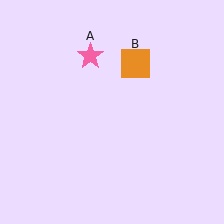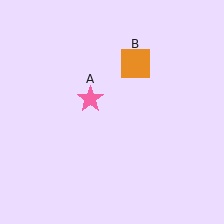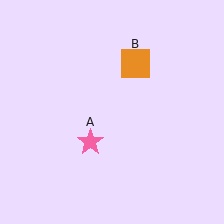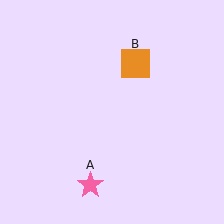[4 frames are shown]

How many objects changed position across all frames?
1 object changed position: pink star (object A).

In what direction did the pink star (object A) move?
The pink star (object A) moved down.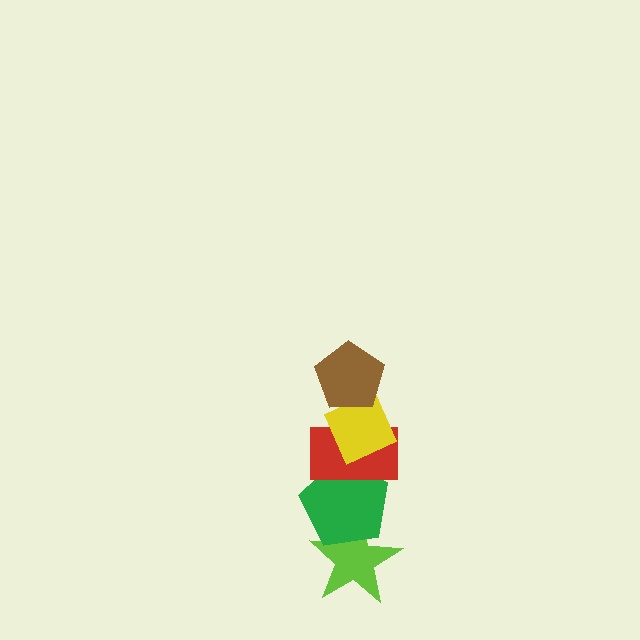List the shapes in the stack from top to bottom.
From top to bottom: the brown pentagon, the yellow diamond, the red rectangle, the green pentagon, the lime star.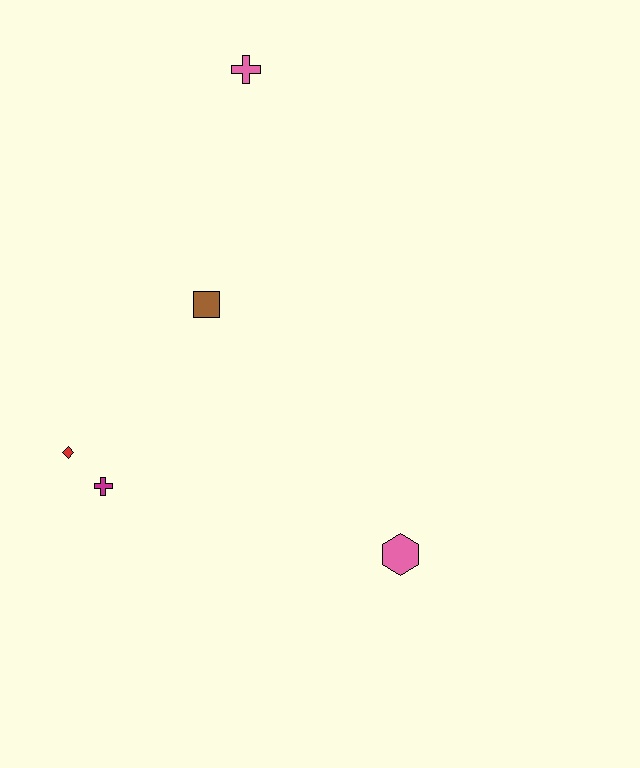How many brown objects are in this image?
There is 1 brown object.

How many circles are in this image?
There are no circles.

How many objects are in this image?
There are 5 objects.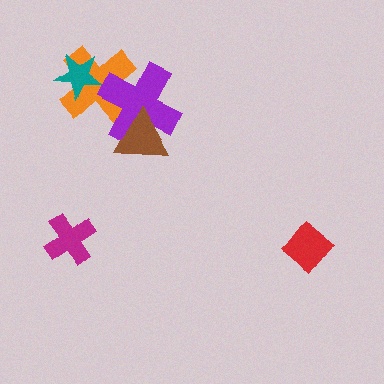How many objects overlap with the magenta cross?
0 objects overlap with the magenta cross.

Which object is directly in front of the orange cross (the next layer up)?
The purple cross is directly in front of the orange cross.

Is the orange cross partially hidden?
Yes, it is partially covered by another shape.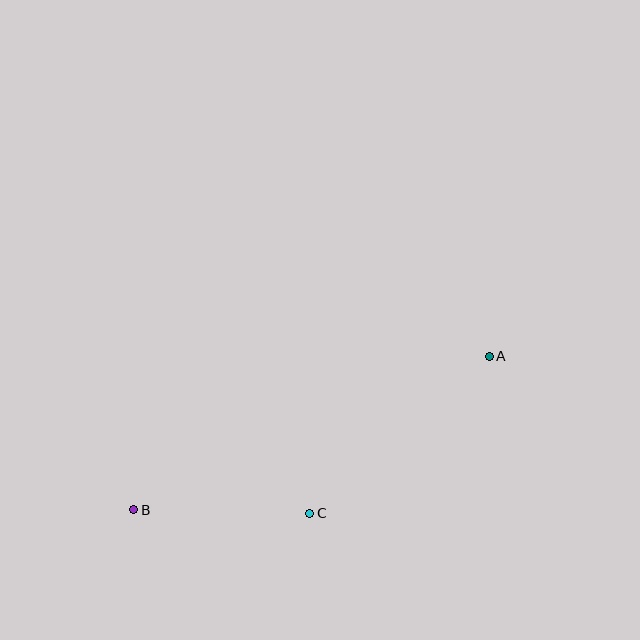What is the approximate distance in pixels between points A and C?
The distance between A and C is approximately 239 pixels.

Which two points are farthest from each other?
Points A and B are farthest from each other.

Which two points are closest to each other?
Points B and C are closest to each other.